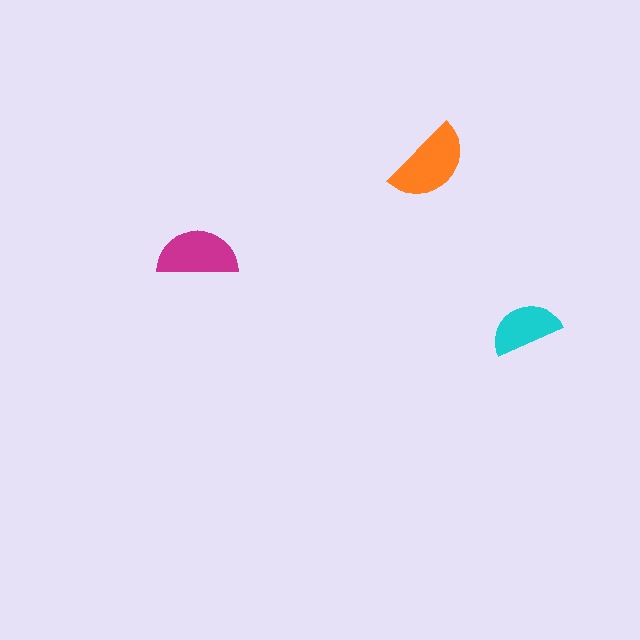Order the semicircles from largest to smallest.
the orange one, the magenta one, the cyan one.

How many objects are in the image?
There are 3 objects in the image.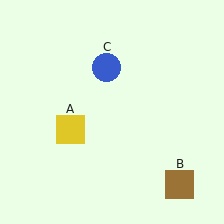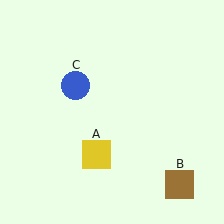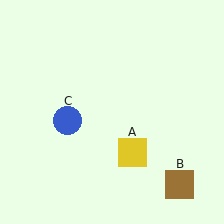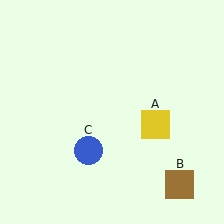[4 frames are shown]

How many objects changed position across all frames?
2 objects changed position: yellow square (object A), blue circle (object C).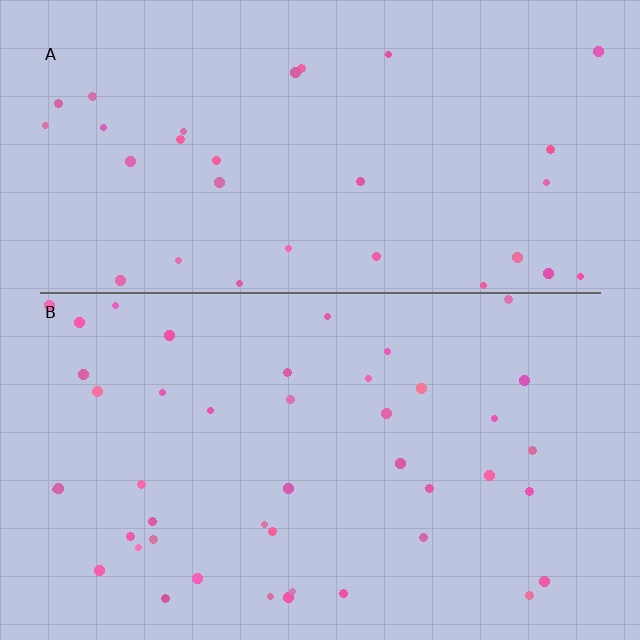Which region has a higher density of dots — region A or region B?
B (the bottom).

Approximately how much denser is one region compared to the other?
Approximately 1.4× — region B over region A.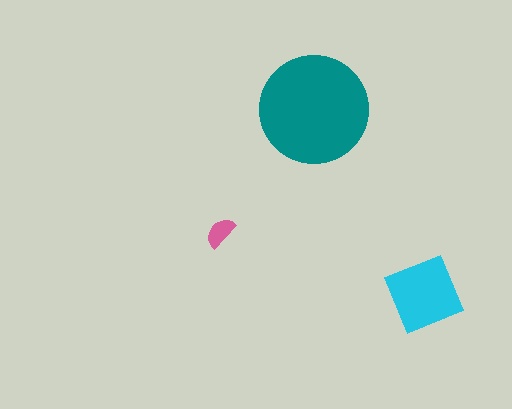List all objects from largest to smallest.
The teal circle, the cyan diamond, the pink semicircle.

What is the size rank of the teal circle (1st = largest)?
1st.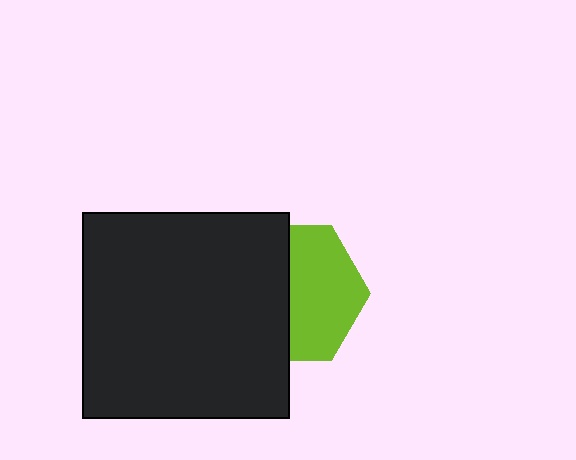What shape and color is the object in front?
The object in front is a black square.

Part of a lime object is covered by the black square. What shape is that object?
It is a hexagon.